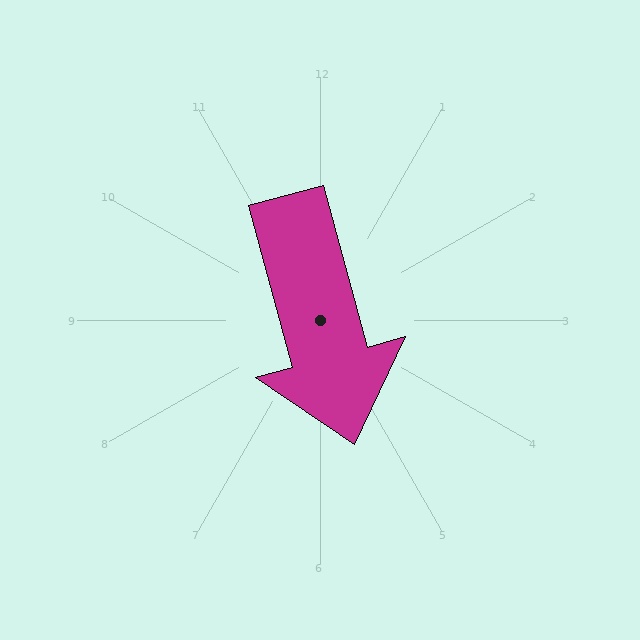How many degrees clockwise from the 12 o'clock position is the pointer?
Approximately 165 degrees.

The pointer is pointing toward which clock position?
Roughly 5 o'clock.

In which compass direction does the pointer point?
South.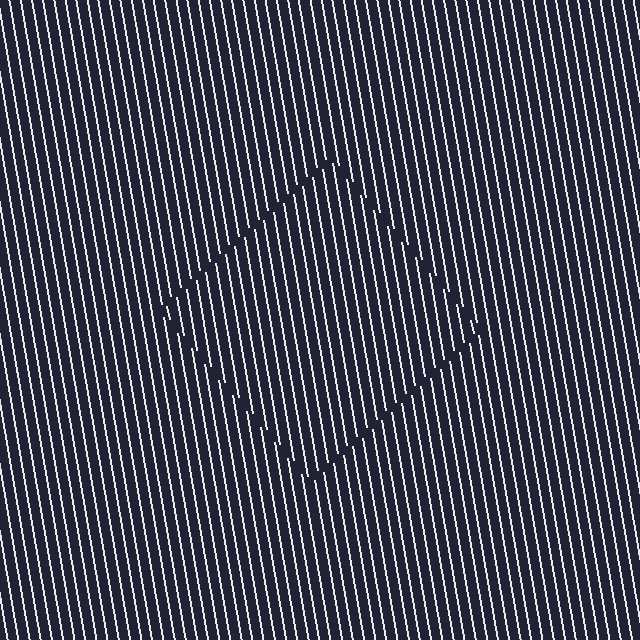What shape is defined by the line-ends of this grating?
An illusory square. The interior of the shape contains the same grating, shifted by half a period — the contour is defined by the phase discontinuity where line-ends from the inner and outer gratings abut.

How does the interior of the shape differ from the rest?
The interior of the shape contains the same grating, shifted by half a period — the contour is defined by the phase discontinuity where line-ends from the inner and outer gratings abut.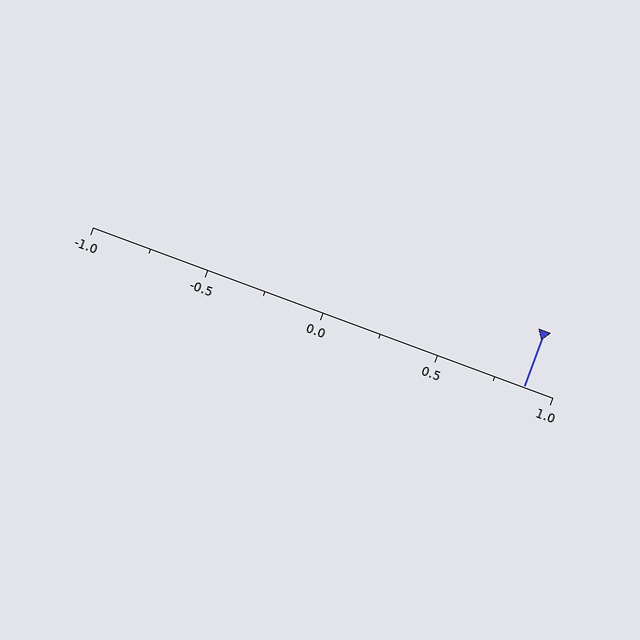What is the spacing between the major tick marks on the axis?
The major ticks are spaced 0.5 apart.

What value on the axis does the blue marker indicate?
The marker indicates approximately 0.88.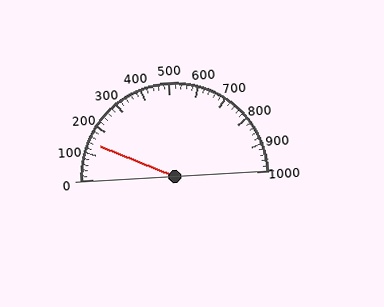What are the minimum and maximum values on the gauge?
The gauge ranges from 0 to 1000.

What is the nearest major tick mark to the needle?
The nearest major tick mark is 100.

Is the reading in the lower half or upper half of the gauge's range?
The reading is in the lower half of the range (0 to 1000).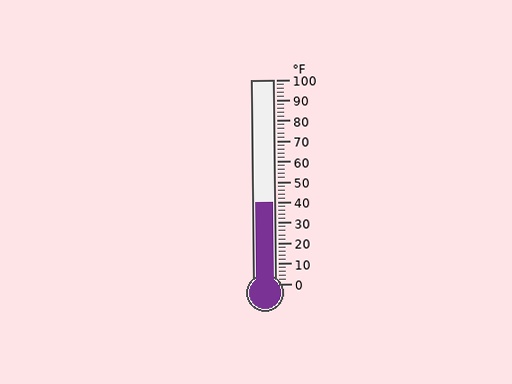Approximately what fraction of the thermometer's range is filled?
The thermometer is filled to approximately 40% of its range.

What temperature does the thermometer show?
The thermometer shows approximately 40°F.